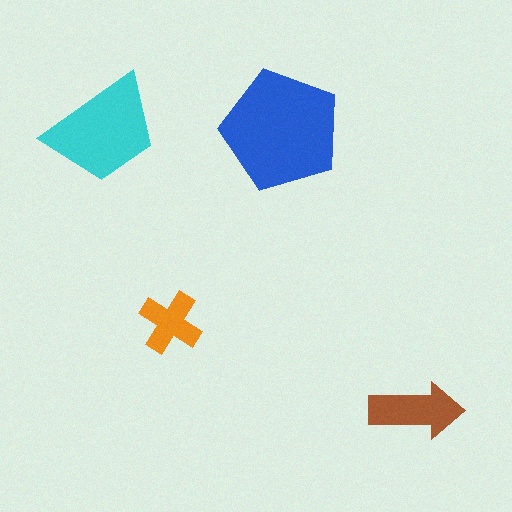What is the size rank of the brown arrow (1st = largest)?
3rd.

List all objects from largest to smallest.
The blue pentagon, the cyan trapezoid, the brown arrow, the orange cross.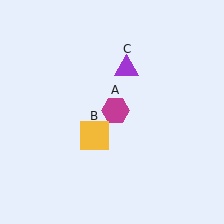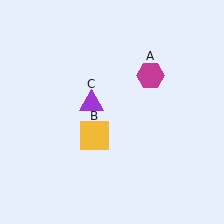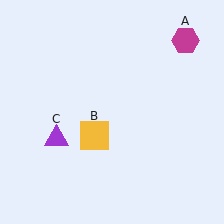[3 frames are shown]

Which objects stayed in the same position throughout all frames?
Yellow square (object B) remained stationary.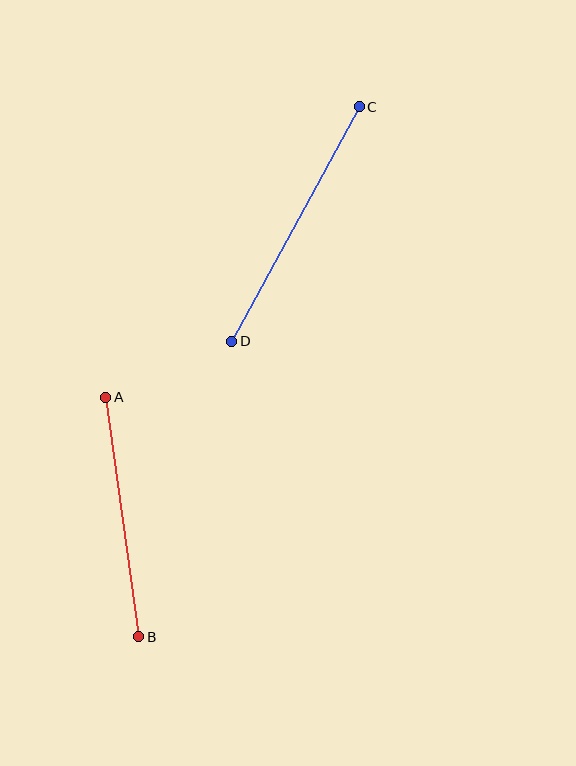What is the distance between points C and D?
The distance is approximately 267 pixels.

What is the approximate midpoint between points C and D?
The midpoint is at approximately (295, 224) pixels.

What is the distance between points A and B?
The distance is approximately 242 pixels.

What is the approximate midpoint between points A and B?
The midpoint is at approximately (122, 517) pixels.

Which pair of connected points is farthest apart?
Points C and D are farthest apart.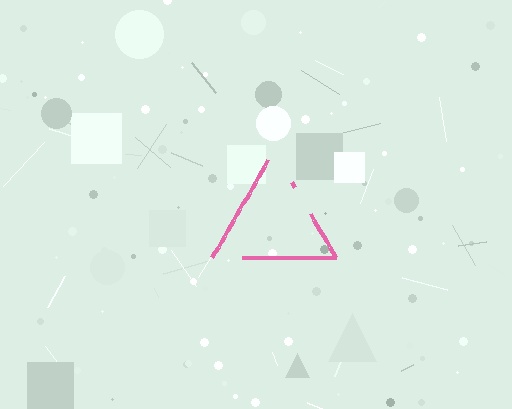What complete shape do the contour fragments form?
The contour fragments form a triangle.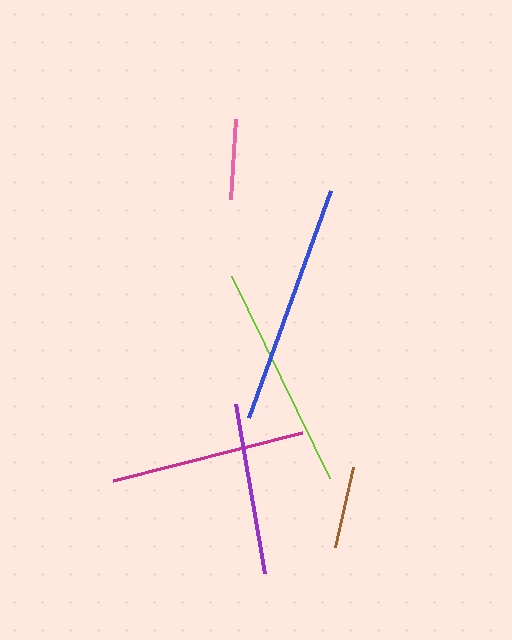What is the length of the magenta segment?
The magenta segment is approximately 195 pixels long.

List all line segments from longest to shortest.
From longest to shortest: blue, lime, magenta, purple, brown, pink.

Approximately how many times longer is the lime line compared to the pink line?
The lime line is approximately 2.8 times the length of the pink line.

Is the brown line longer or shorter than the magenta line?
The magenta line is longer than the brown line.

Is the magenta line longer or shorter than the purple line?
The magenta line is longer than the purple line.